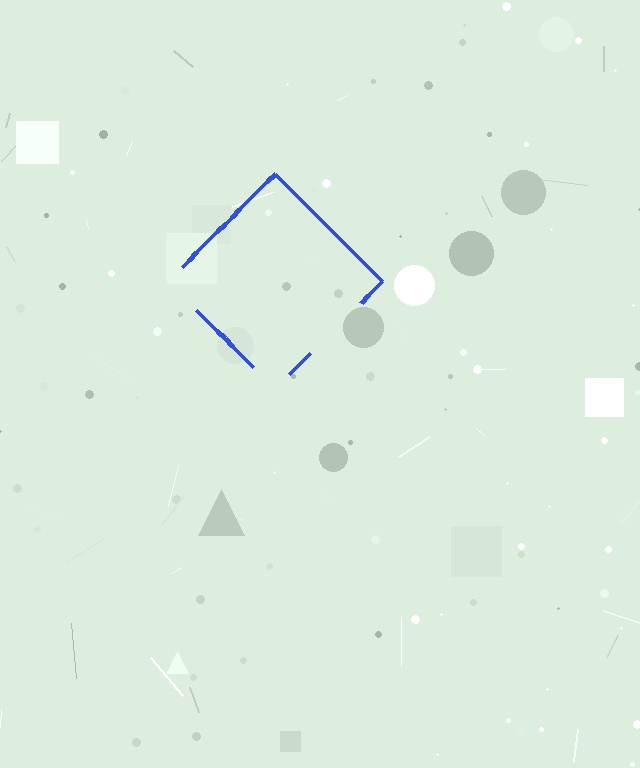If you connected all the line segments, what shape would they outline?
They would outline a diamond.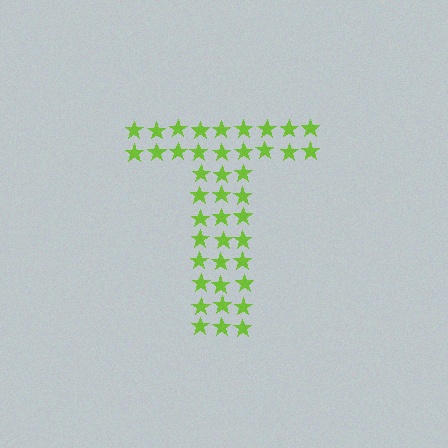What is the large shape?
The large shape is the letter T.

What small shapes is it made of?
It is made of small stars.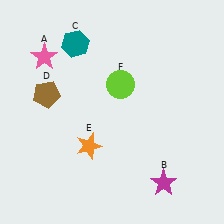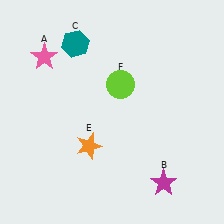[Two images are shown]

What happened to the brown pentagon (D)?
The brown pentagon (D) was removed in Image 2. It was in the top-left area of Image 1.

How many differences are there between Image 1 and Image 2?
There is 1 difference between the two images.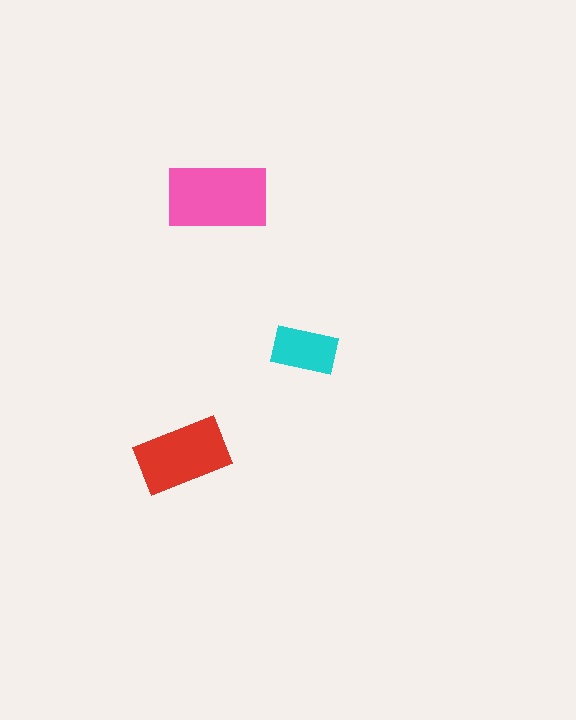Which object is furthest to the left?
The red rectangle is leftmost.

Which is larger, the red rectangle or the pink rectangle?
The pink one.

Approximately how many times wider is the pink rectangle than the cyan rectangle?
About 1.5 times wider.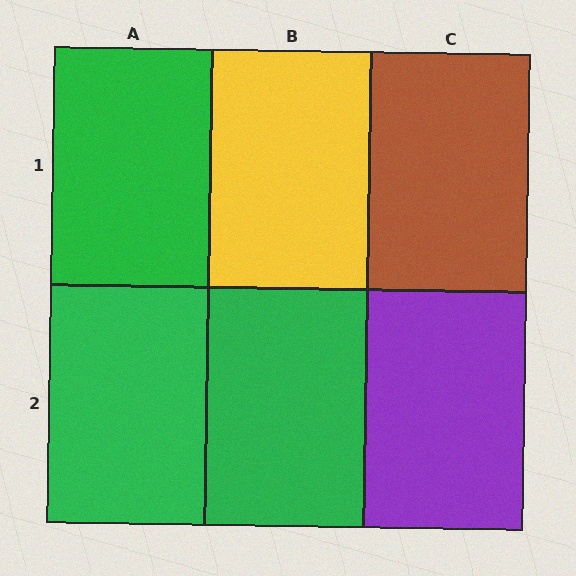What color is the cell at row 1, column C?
Brown.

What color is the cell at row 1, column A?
Green.